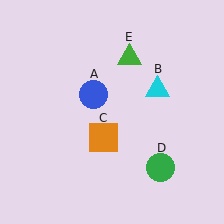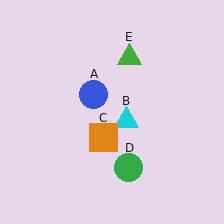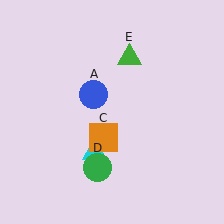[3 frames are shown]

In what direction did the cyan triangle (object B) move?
The cyan triangle (object B) moved down and to the left.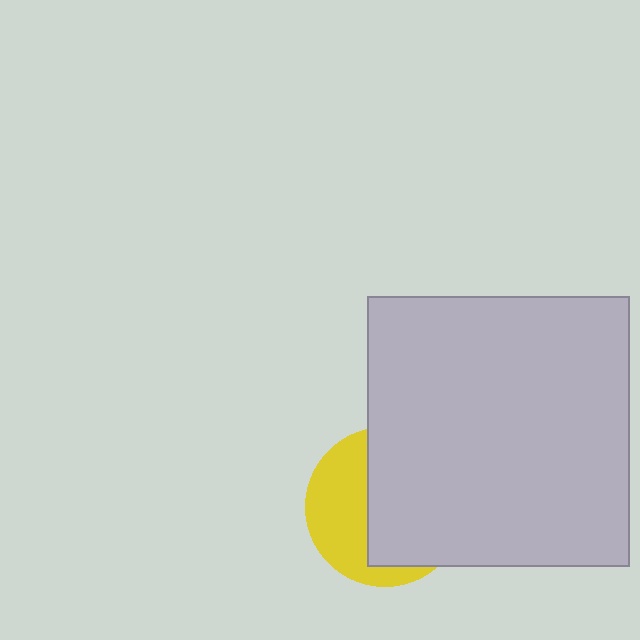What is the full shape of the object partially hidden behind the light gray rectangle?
The partially hidden object is a yellow circle.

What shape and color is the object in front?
The object in front is a light gray rectangle.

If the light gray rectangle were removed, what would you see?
You would see the complete yellow circle.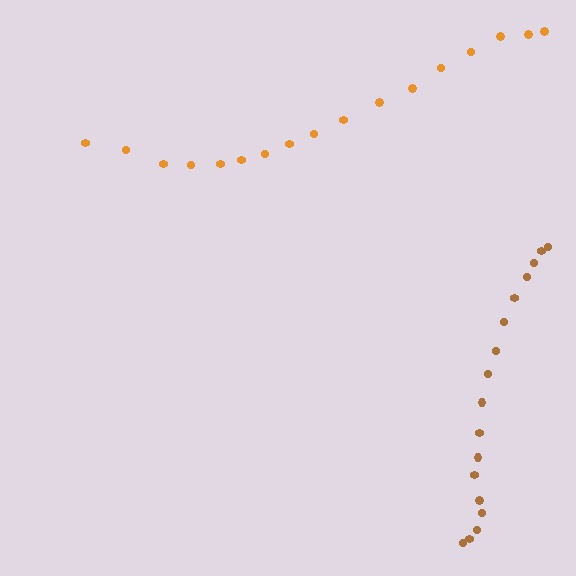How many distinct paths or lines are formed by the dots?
There are 2 distinct paths.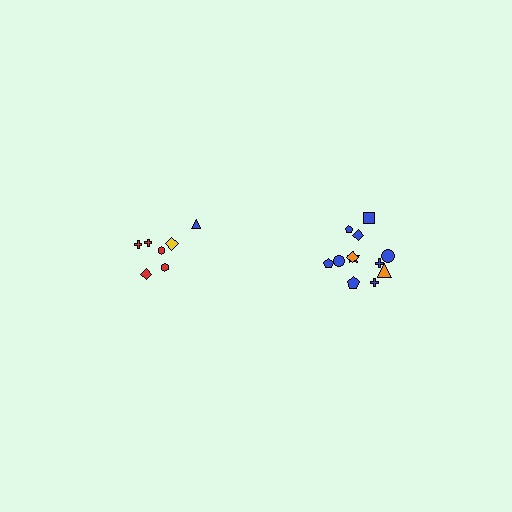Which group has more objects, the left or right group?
The right group.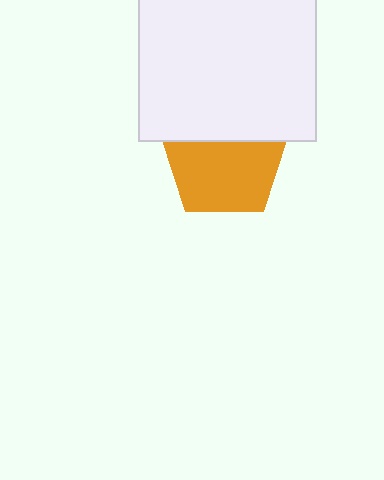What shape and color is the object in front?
The object in front is a white square.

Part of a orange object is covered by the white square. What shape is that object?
It is a pentagon.